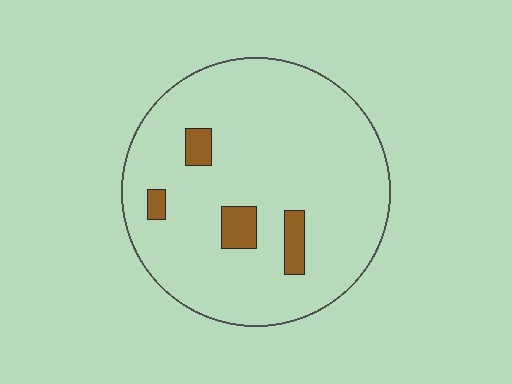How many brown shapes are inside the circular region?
4.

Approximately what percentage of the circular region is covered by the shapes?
Approximately 10%.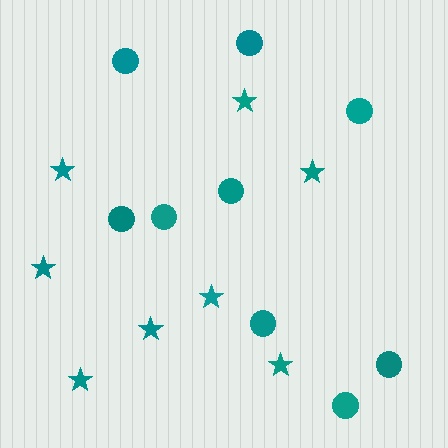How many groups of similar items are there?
There are 2 groups: one group of circles (9) and one group of stars (8).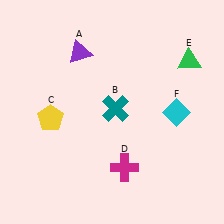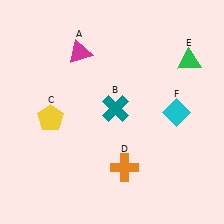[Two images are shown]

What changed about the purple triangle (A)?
In Image 1, A is purple. In Image 2, it changed to magenta.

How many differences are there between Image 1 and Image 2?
There are 2 differences between the two images.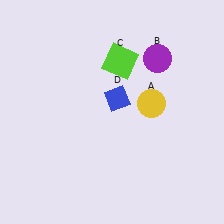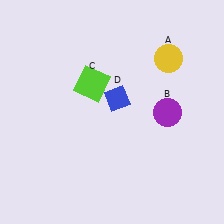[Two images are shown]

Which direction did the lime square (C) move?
The lime square (C) moved left.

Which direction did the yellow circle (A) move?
The yellow circle (A) moved up.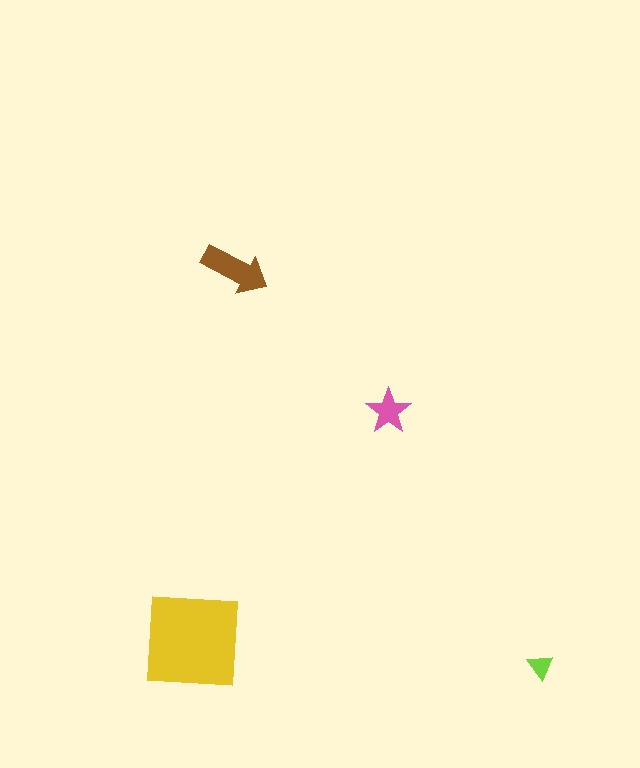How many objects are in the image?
There are 4 objects in the image.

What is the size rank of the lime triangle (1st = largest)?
4th.